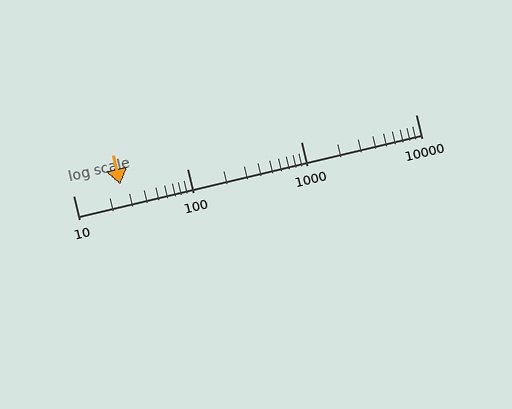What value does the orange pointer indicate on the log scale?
The pointer indicates approximately 26.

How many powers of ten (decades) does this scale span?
The scale spans 3 decades, from 10 to 10000.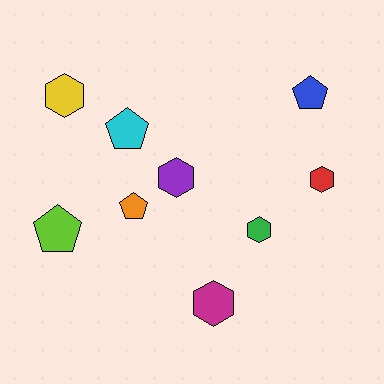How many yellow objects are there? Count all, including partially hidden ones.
There is 1 yellow object.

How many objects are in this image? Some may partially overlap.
There are 9 objects.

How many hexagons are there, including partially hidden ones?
There are 5 hexagons.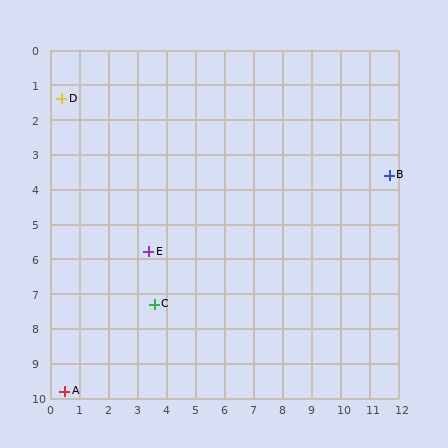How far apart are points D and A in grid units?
Points D and A are about 8.4 grid units apart.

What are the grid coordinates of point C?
Point C is at approximately (3.6, 7.3).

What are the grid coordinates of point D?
Point D is at approximately (0.4, 1.4).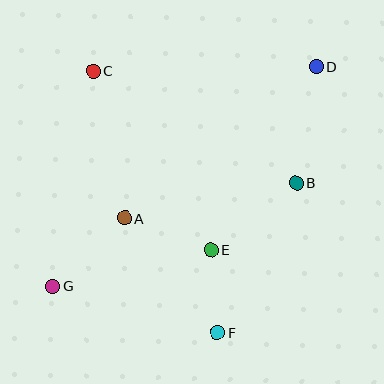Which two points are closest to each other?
Points E and F are closest to each other.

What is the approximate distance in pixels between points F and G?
The distance between F and G is approximately 171 pixels.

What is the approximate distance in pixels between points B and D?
The distance between B and D is approximately 118 pixels.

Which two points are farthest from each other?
Points D and G are farthest from each other.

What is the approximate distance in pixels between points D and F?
The distance between D and F is approximately 283 pixels.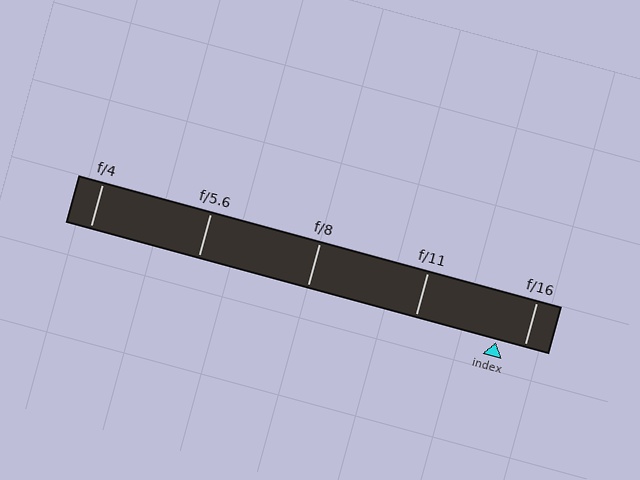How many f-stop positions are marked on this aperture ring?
There are 5 f-stop positions marked.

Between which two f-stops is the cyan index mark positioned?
The index mark is between f/11 and f/16.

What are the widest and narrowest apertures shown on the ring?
The widest aperture shown is f/4 and the narrowest is f/16.